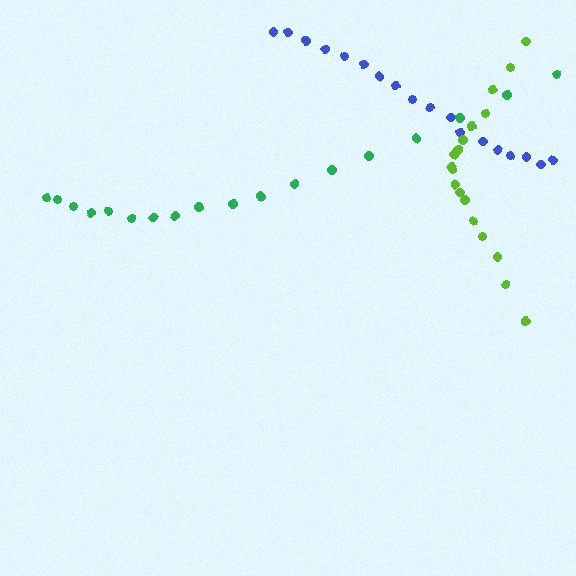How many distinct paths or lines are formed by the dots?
There are 3 distinct paths.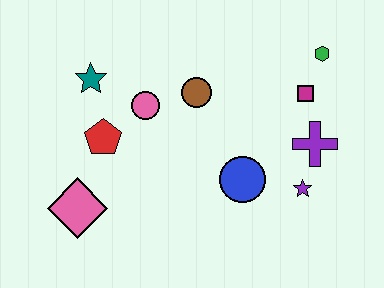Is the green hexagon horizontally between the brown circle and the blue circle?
No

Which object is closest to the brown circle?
The pink circle is closest to the brown circle.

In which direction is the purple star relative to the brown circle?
The purple star is to the right of the brown circle.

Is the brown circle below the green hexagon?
Yes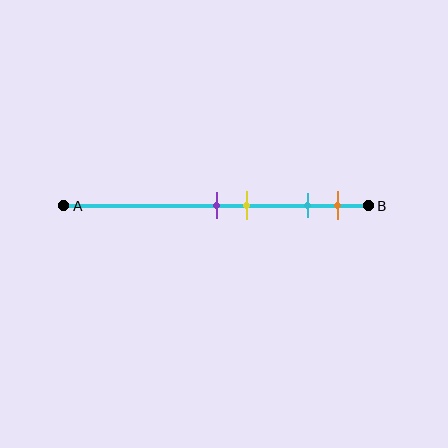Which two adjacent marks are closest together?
The purple and yellow marks are the closest adjacent pair.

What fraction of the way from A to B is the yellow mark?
The yellow mark is approximately 60% (0.6) of the way from A to B.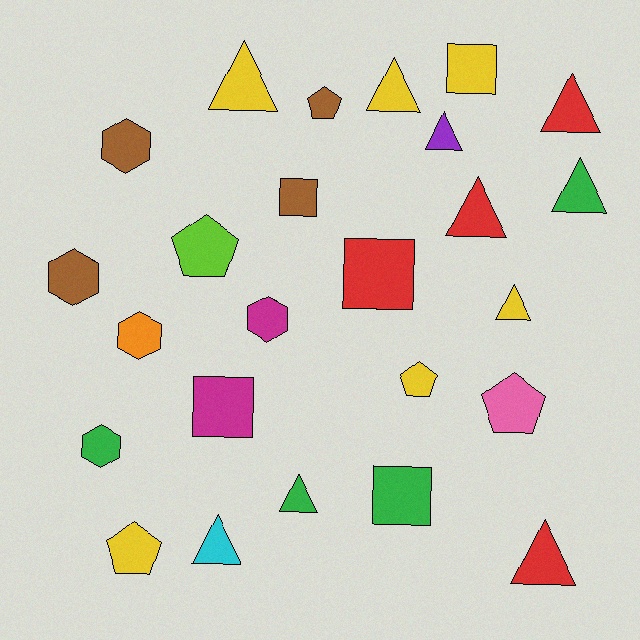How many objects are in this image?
There are 25 objects.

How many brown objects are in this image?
There are 4 brown objects.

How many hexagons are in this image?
There are 5 hexagons.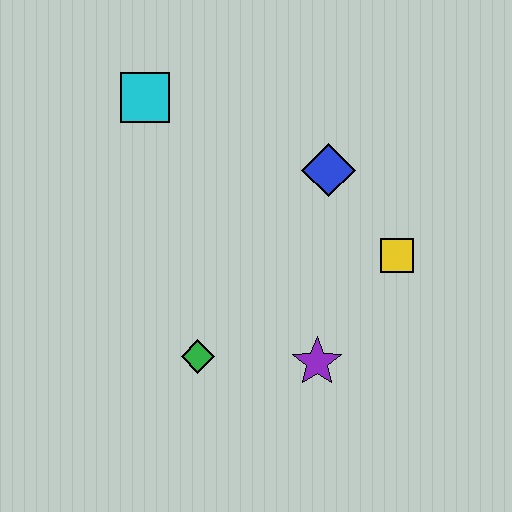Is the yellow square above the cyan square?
No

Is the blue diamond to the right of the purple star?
Yes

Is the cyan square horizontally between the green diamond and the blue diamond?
No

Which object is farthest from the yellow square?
The cyan square is farthest from the yellow square.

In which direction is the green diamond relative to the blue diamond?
The green diamond is below the blue diamond.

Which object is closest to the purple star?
The green diamond is closest to the purple star.